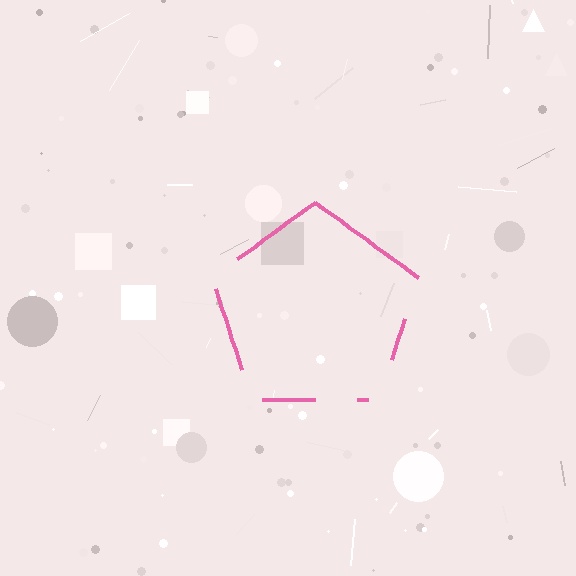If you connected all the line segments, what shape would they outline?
They would outline a pentagon.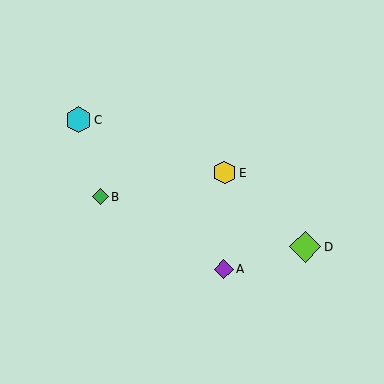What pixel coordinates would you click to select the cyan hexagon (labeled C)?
Click at (79, 120) to select the cyan hexagon C.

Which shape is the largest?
The lime diamond (labeled D) is the largest.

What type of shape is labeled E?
Shape E is a yellow hexagon.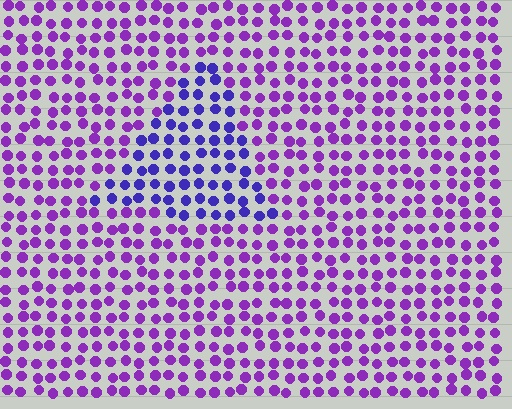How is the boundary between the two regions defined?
The boundary is defined purely by a slight shift in hue (about 33 degrees). Spacing, size, and orientation are identical on both sides.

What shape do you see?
I see a triangle.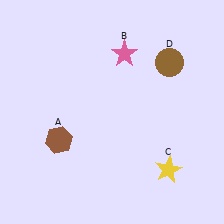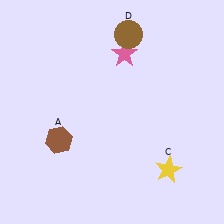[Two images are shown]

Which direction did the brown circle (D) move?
The brown circle (D) moved left.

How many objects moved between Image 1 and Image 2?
1 object moved between the two images.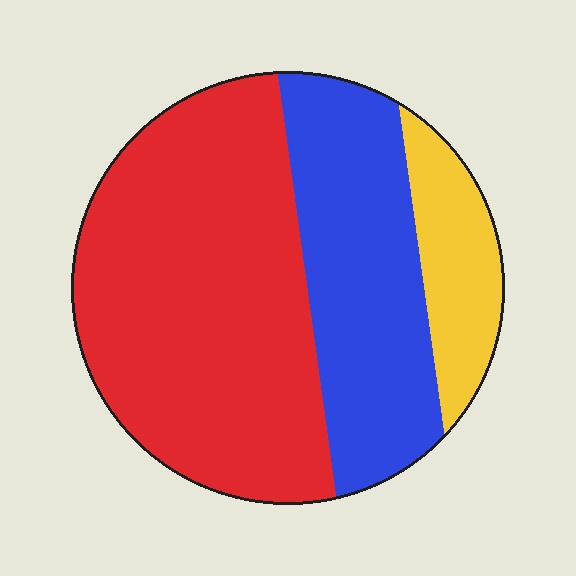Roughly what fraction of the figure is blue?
Blue covers roughly 30% of the figure.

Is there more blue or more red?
Red.